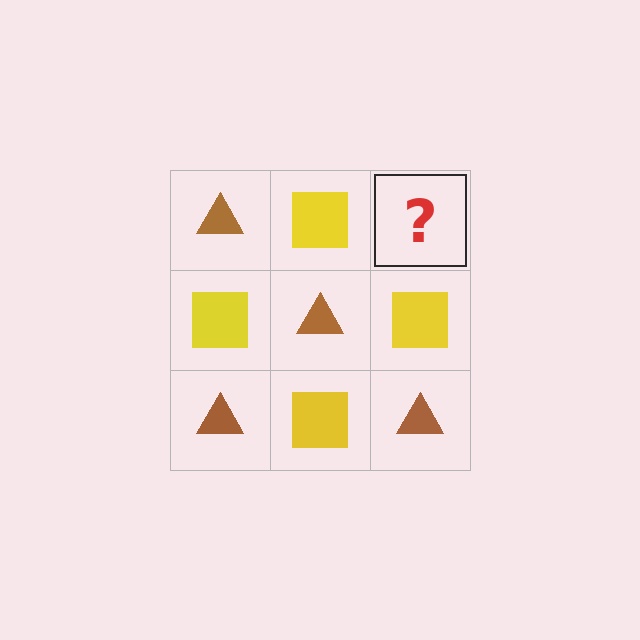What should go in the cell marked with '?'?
The missing cell should contain a brown triangle.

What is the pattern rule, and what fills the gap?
The rule is that it alternates brown triangle and yellow square in a checkerboard pattern. The gap should be filled with a brown triangle.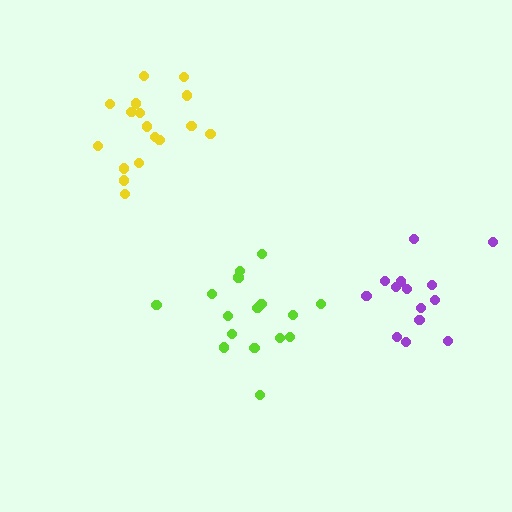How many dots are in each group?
Group 1: 16 dots, Group 2: 14 dots, Group 3: 17 dots (47 total).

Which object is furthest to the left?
The yellow cluster is leftmost.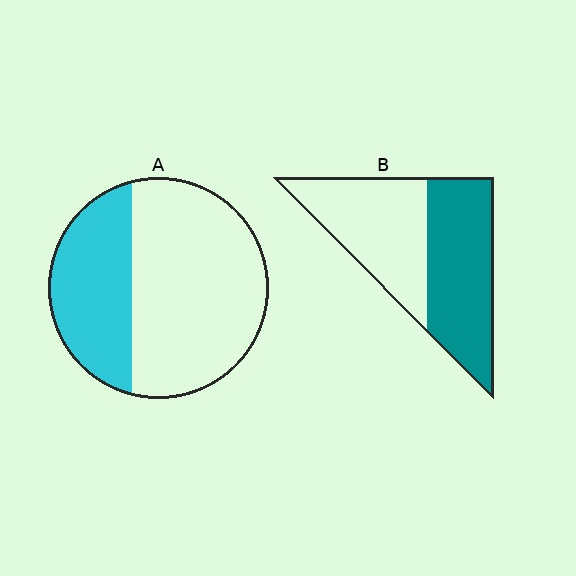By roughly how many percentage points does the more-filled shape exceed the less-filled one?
By roughly 15 percentage points (B over A).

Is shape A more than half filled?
No.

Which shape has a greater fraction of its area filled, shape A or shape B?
Shape B.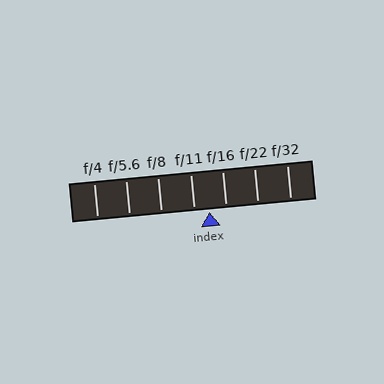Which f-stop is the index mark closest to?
The index mark is closest to f/11.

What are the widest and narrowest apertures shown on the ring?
The widest aperture shown is f/4 and the narrowest is f/32.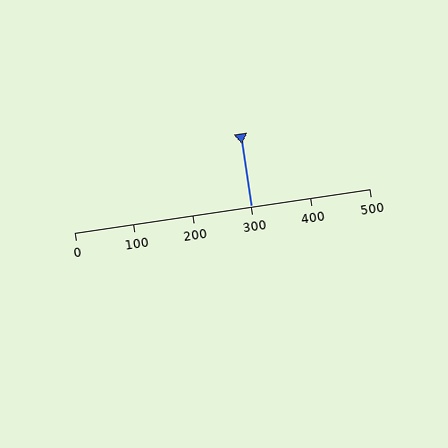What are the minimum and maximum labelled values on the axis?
The axis runs from 0 to 500.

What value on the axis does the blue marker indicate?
The marker indicates approximately 300.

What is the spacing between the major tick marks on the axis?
The major ticks are spaced 100 apart.